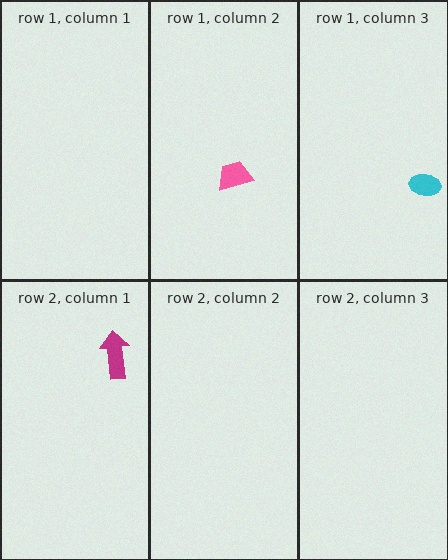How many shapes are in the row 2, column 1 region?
1.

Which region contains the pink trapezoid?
The row 1, column 2 region.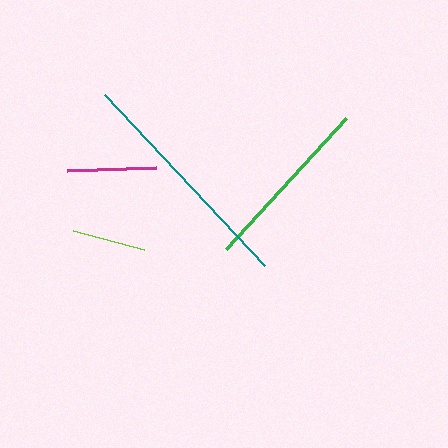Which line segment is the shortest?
The lime line is the shortest at approximately 74 pixels.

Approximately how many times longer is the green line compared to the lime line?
The green line is approximately 2.4 times the length of the lime line.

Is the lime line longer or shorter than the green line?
The green line is longer than the lime line.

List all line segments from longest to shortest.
From longest to shortest: teal, green, magenta, lime.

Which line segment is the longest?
The teal line is the longest at approximately 235 pixels.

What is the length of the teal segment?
The teal segment is approximately 235 pixels long.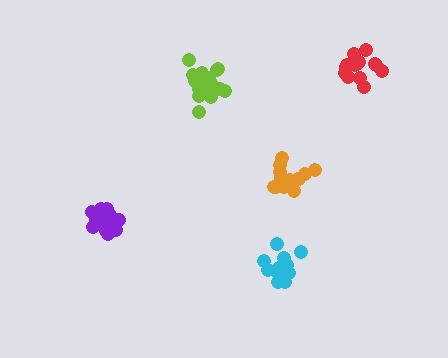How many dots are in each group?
Group 1: 16 dots, Group 2: 14 dots, Group 3: 18 dots, Group 4: 13 dots, Group 5: 18 dots (79 total).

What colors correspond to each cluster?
The clusters are colored: red, cyan, orange, purple, lime.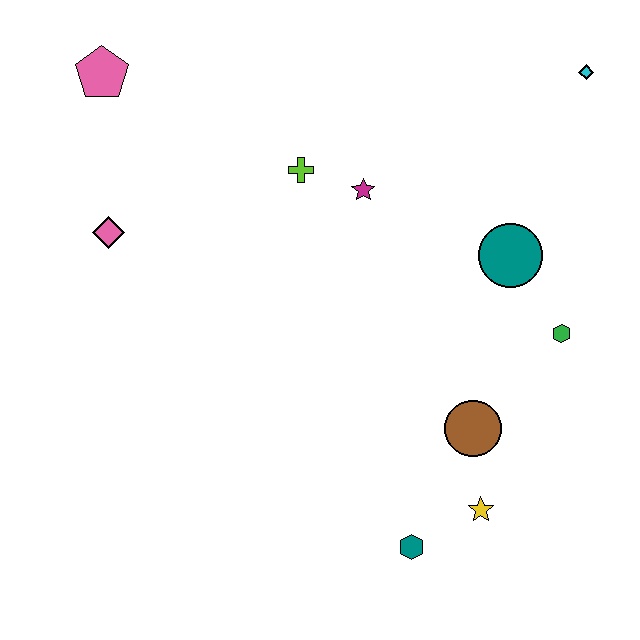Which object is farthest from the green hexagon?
The pink pentagon is farthest from the green hexagon.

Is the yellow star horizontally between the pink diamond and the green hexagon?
Yes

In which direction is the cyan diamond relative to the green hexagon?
The cyan diamond is above the green hexagon.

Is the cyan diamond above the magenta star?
Yes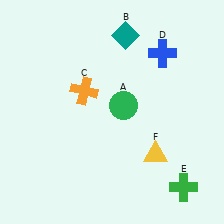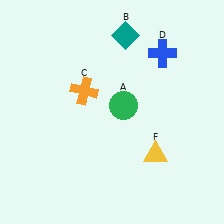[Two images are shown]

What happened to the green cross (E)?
The green cross (E) was removed in Image 2. It was in the bottom-right area of Image 1.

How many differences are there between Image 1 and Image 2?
There is 1 difference between the two images.